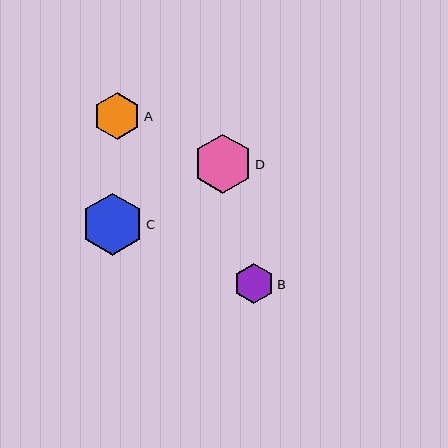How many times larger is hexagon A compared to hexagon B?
Hexagon A is approximately 1.2 times the size of hexagon B.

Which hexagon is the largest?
Hexagon C is the largest with a size of approximately 62 pixels.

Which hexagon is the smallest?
Hexagon B is the smallest with a size of approximately 40 pixels.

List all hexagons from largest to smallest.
From largest to smallest: C, D, A, B.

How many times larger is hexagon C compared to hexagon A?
Hexagon C is approximately 1.3 times the size of hexagon A.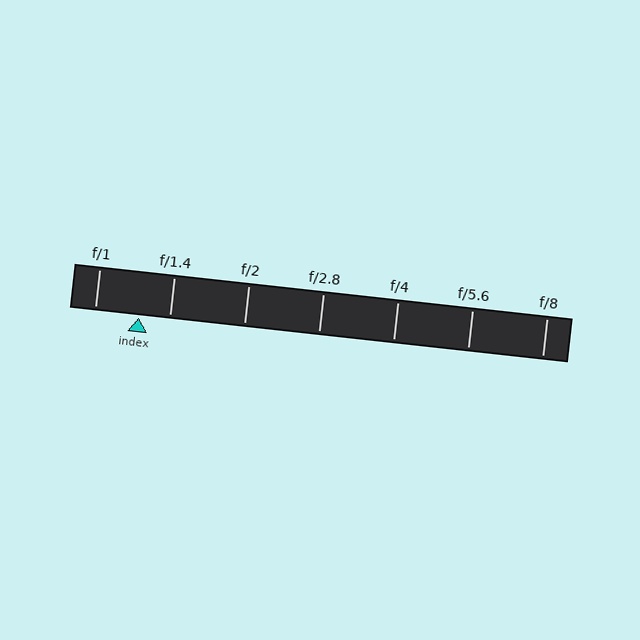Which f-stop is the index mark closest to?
The index mark is closest to f/1.4.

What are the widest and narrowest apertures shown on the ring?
The widest aperture shown is f/1 and the narrowest is f/8.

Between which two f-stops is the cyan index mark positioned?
The index mark is between f/1 and f/1.4.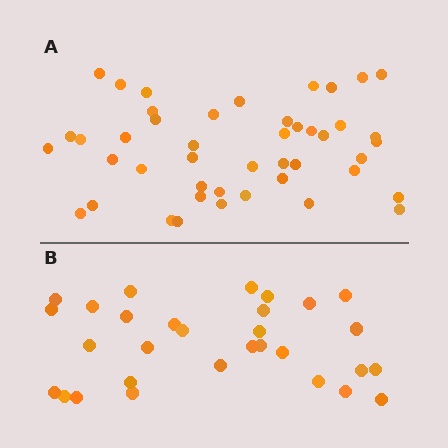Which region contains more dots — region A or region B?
Region A (the top region) has more dots.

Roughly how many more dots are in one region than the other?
Region A has approximately 15 more dots than region B.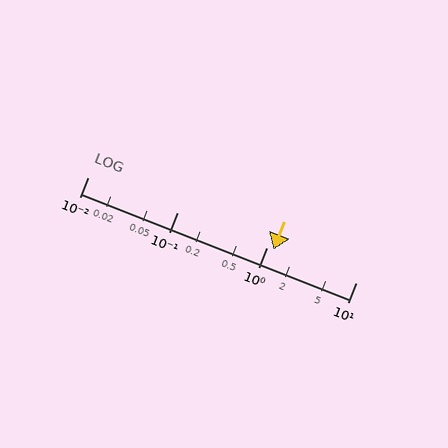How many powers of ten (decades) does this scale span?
The scale spans 3 decades, from 0.01 to 10.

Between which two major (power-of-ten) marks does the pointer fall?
The pointer is between 1 and 10.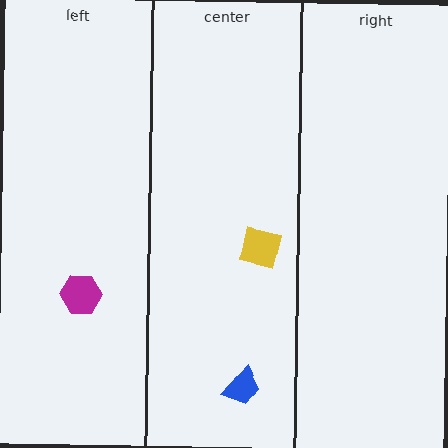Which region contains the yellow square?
The center region.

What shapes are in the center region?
The yellow square, the blue trapezoid.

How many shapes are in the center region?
2.